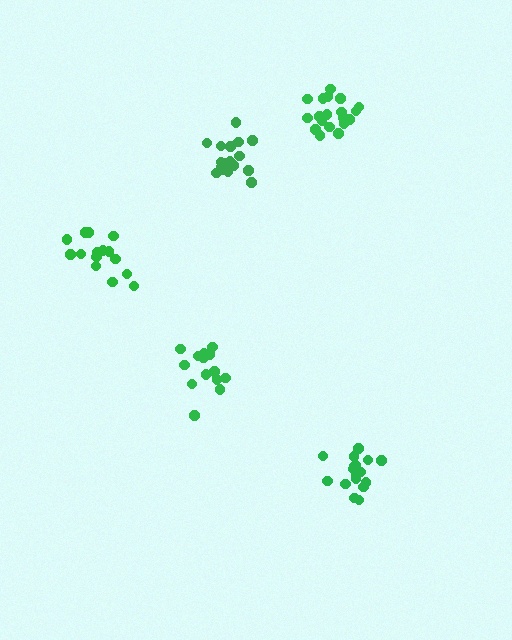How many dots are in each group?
Group 1: 15 dots, Group 2: 20 dots, Group 3: 19 dots, Group 4: 17 dots, Group 5: 15 dots (86 total).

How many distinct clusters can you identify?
There are 5 distinct clusters.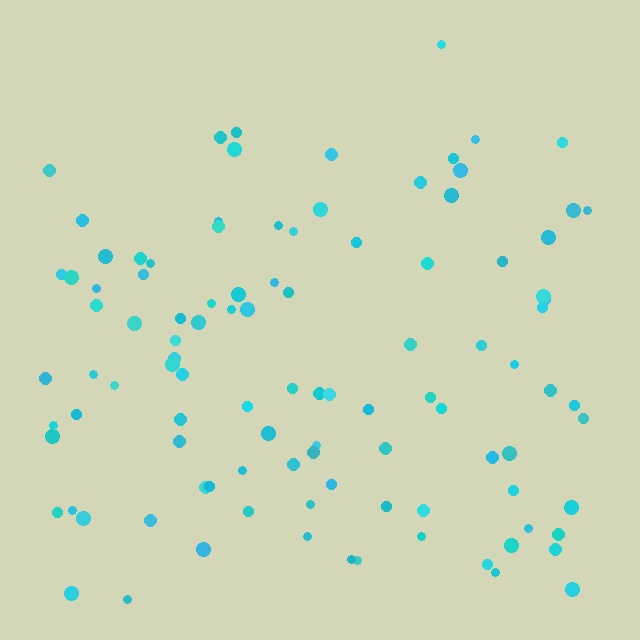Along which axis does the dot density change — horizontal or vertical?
Vertical.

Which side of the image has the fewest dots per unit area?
The top.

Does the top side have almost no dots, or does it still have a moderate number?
Still a moderate number, just noticeably fewer than the bottom.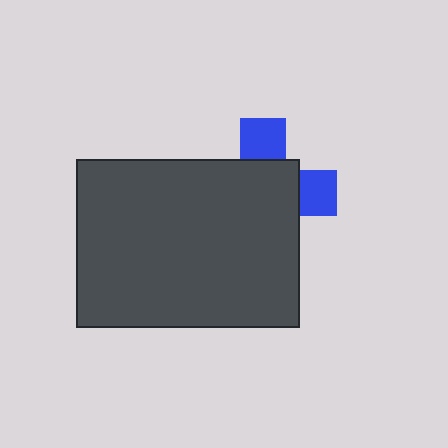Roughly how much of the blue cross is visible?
A small part of it is visible (roughly 31%).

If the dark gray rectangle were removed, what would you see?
You would see the complete blue cross.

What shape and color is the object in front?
The object in front is a dark gray rectangle.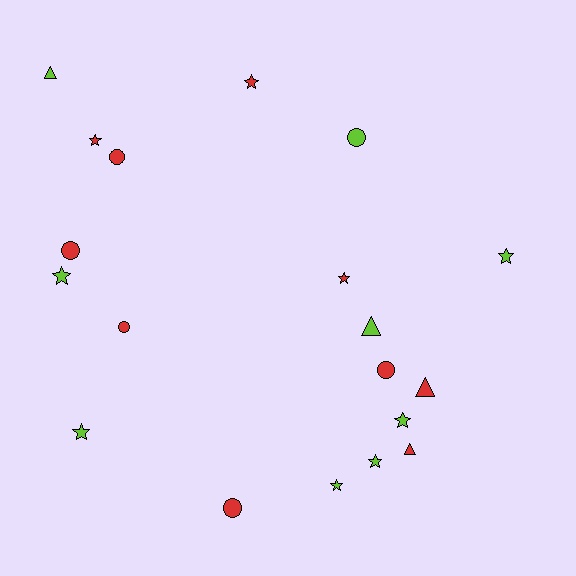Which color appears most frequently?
Red, with 10 objects.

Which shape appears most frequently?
Star, with 9 objects.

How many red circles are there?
There are 5 red circles.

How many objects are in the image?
There are 19 objects.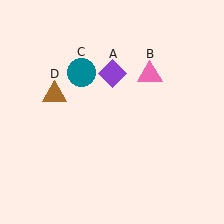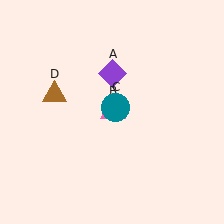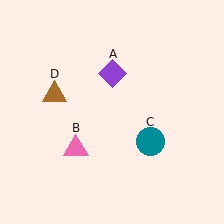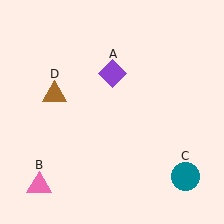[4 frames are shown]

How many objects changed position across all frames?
2 objects changed position: pink triangle (object B), teal circle (object C).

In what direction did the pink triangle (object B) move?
The pink triangle (object B) moved down and to the left.